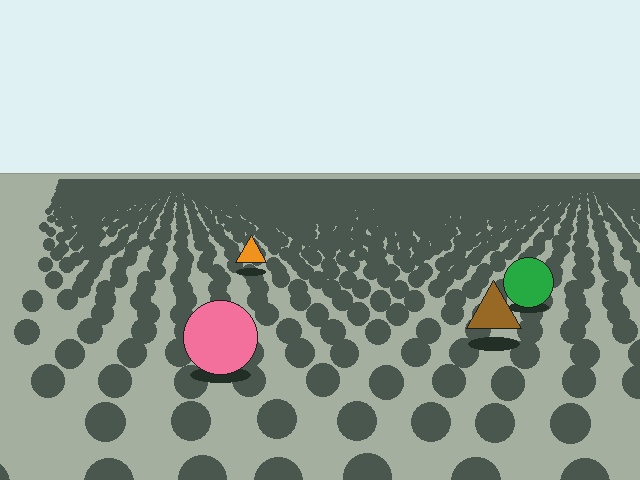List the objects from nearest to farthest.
From nearest to farthest: the pink circle, the brown triangle, the green circle, the orange triangle.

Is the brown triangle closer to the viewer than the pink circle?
No. The pink circle is closer — you can tell from the texture gradient: the ground texture is coarser near it.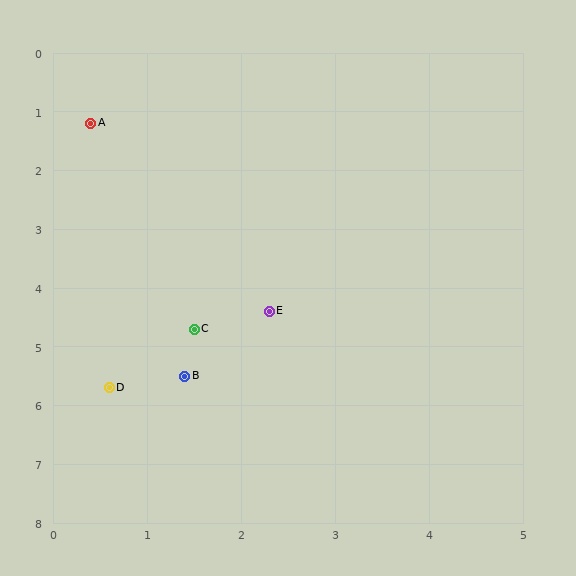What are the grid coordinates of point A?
Point A is at approximately (0.4, 1.2).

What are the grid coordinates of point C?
Point C is at approximately (1.5, 4.7).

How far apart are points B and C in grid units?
Points B and C are about 0.8 grid units apart.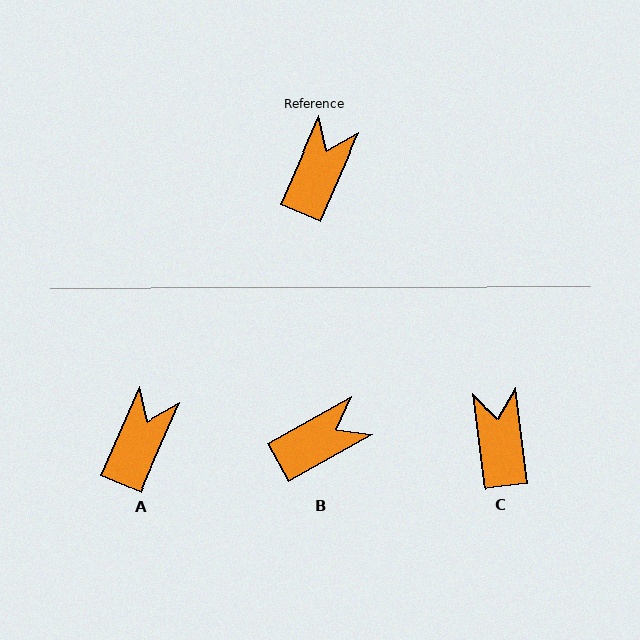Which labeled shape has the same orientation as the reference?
A.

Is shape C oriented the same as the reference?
No, it is off by about 30 degrees.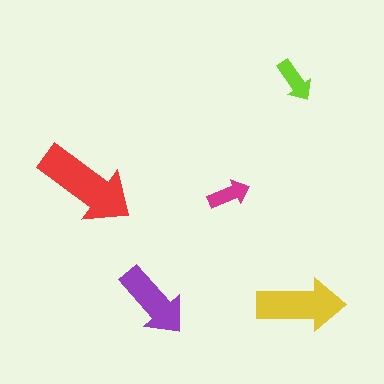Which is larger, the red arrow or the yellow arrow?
The red one.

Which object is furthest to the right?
The yellow arrow is rightmost.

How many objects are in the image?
There are 5 objects in the image.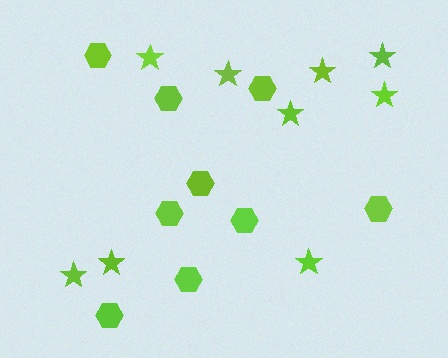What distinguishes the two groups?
There are 2 groups: one group of stars (9) and one group of hexagons (9).